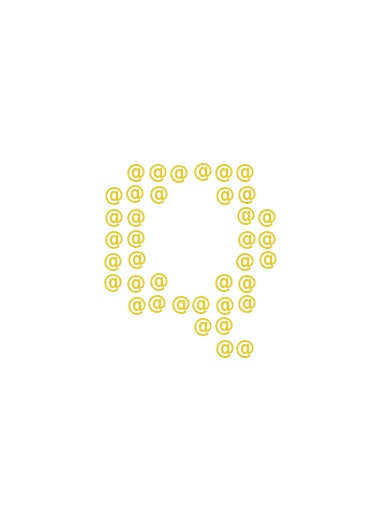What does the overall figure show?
The overall figure shows the letter Q.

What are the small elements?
The small elements are at signs.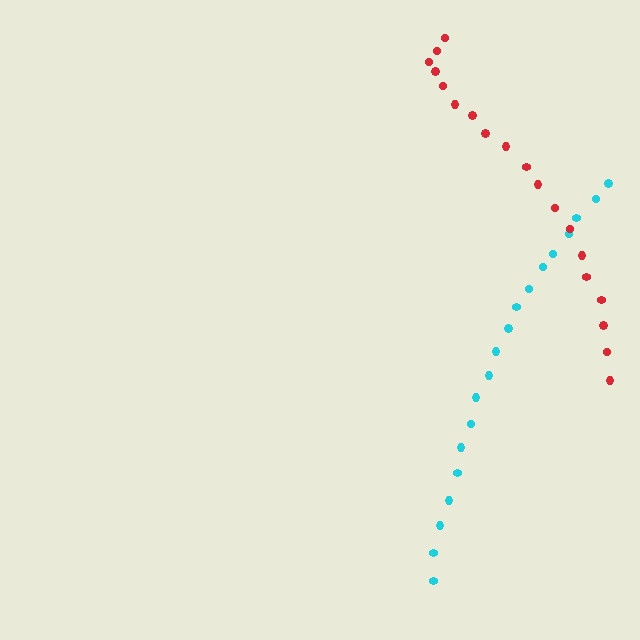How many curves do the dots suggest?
There are 2 distinct paths.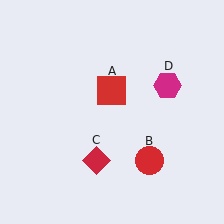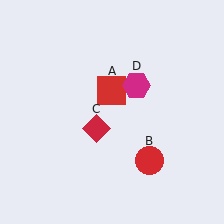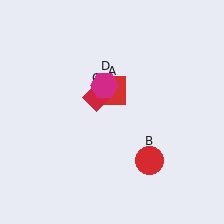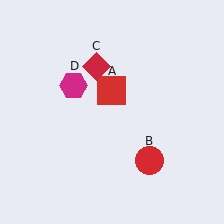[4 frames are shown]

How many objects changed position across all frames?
2 objects changed position: red diamond (object C), magenta hexagon (object D).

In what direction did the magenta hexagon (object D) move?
The magenta hexagon (object D) moved left.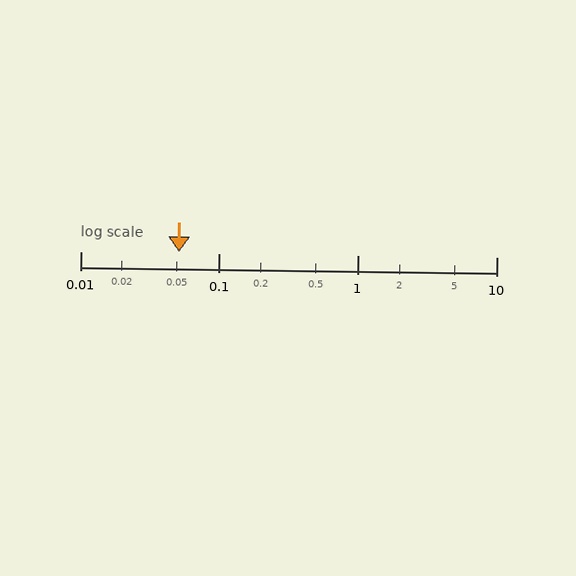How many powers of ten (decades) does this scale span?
The scale spans 3 decades, from 0.01 to 10.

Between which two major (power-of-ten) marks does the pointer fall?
The pointer is between 0.01 and 0.1.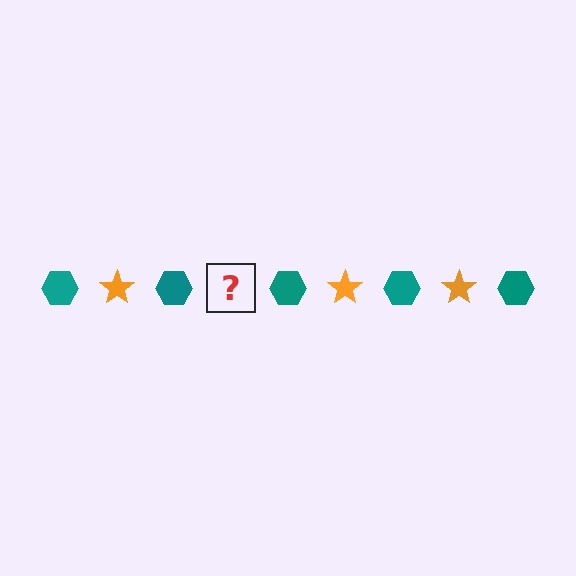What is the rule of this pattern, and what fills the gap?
The rule is that the pattern alternates between teal hexagon and orange star. The gap should be filled with an orange star.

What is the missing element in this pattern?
The missing element is an orange star.